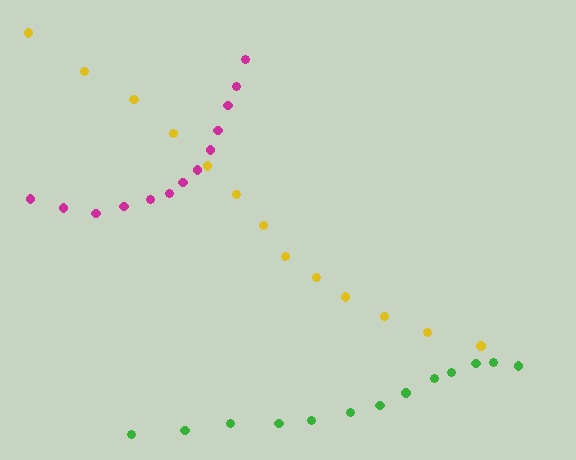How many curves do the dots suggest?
There are 3 distinct paths.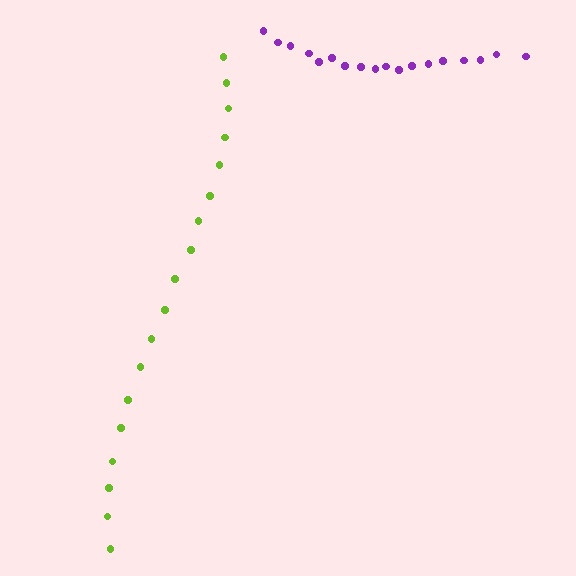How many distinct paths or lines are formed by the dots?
There are 2 distinct paths.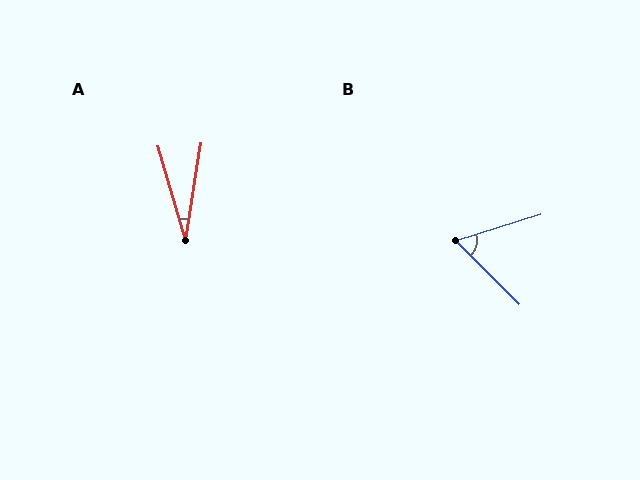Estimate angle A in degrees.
Approximately 26 degrees.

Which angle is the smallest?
A, at approximately 26 degrees.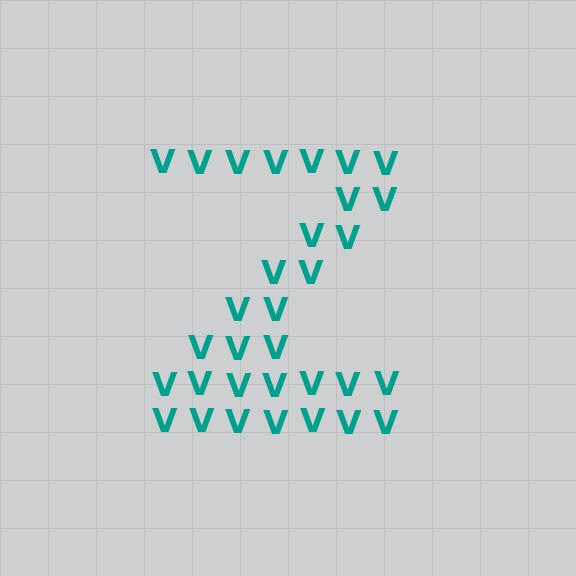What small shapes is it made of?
It is made of small letter V's.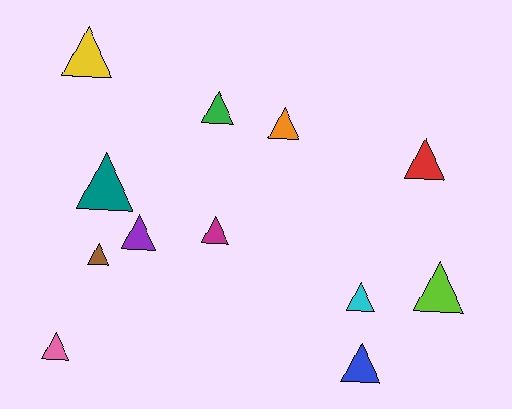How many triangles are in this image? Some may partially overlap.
There are 12 triangles.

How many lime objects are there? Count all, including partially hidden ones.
There is 1 lime object.